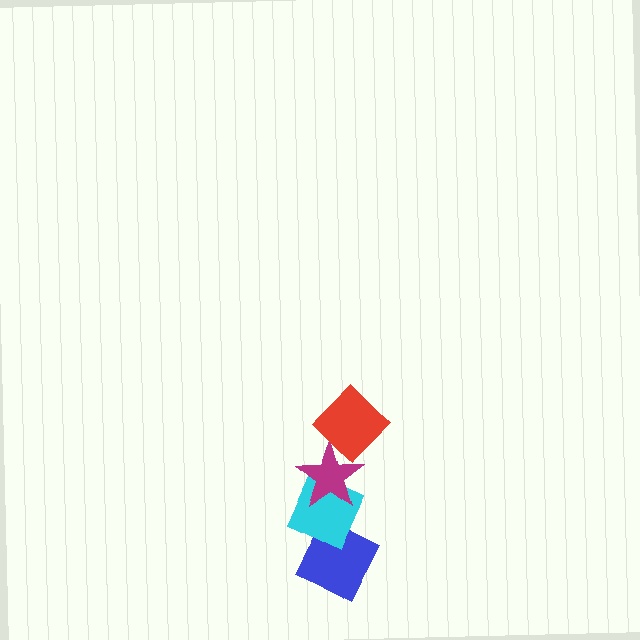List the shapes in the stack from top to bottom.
From top to bottom: the red diamond, the magenta star, the cyan diamond, the blue diamond.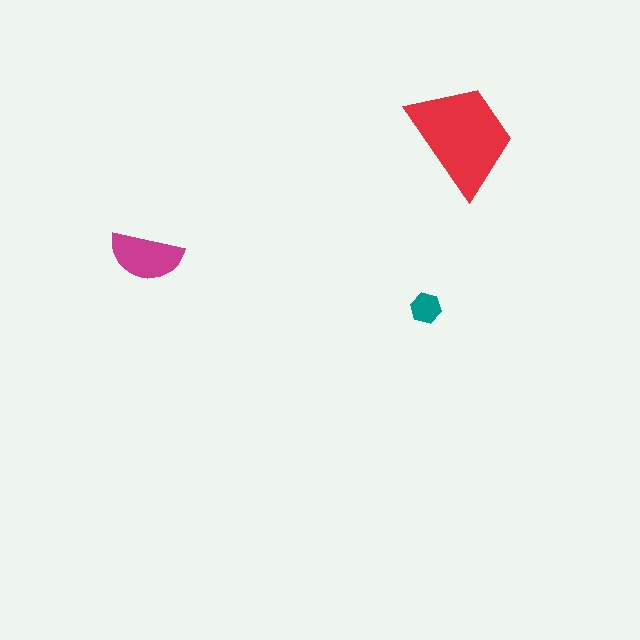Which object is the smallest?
The teal hexagon.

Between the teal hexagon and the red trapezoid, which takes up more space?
The red trapezoid.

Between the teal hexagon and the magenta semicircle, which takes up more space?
The magenta semicircle.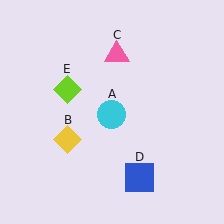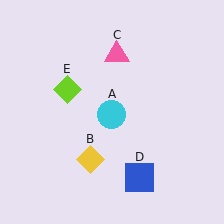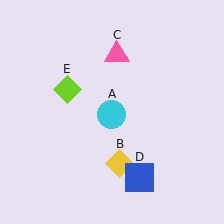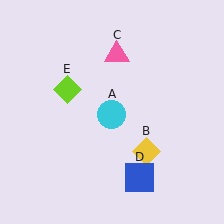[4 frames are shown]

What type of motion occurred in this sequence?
The yellow diamond (object B) rotated counterclockwise around the center of the scene.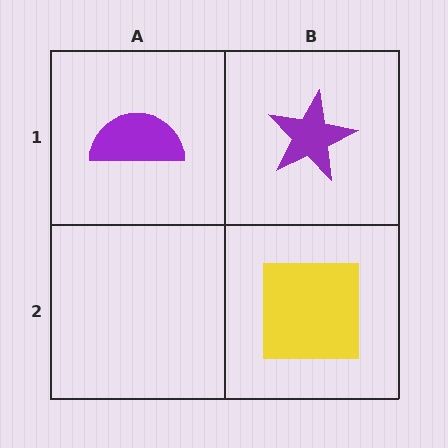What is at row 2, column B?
A yellow square.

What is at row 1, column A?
A purple semicircle.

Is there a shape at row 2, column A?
No, that cell is empty.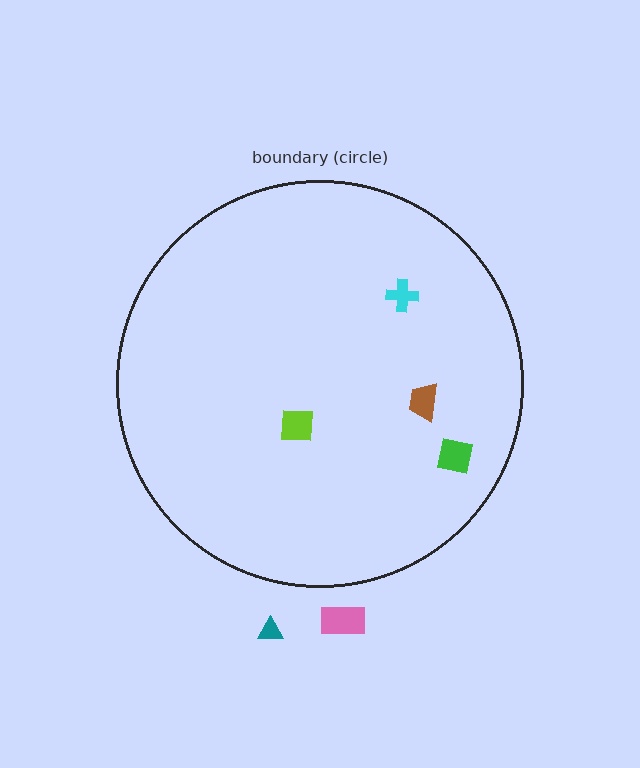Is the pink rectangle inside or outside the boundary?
Outside.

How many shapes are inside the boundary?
4 inside, 2 outside.